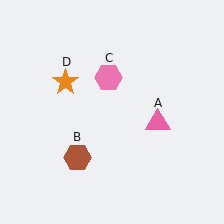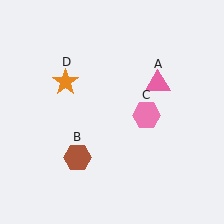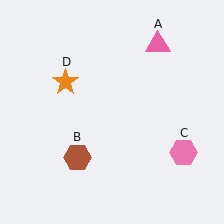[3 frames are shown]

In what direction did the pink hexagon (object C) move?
The pink hexagon (object C) moved down and to the right.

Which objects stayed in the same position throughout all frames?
Brown hexagon (object B) and orange star (object D) remained stationary.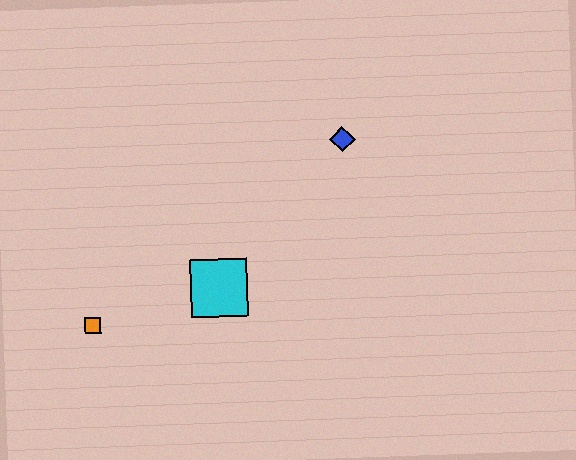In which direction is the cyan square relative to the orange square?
The cyan square is to the right of the orange square.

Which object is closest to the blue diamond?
The cyan square is closest to the blue diamond.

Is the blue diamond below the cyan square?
No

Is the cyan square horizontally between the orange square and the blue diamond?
Yes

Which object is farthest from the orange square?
The blue diamond is farthest from the orange square.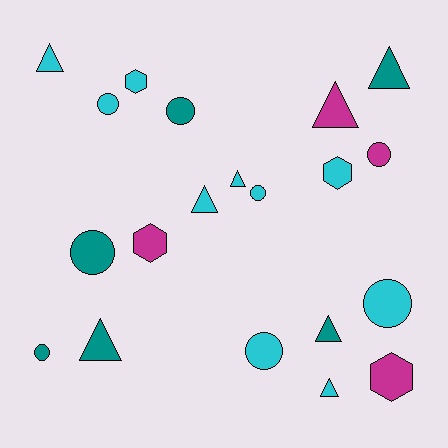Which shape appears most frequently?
Triangle, with 8 objects.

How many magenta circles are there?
There is 1 magenta circle.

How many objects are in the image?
There are 20 objects.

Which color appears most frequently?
Cyan, with 10 objects.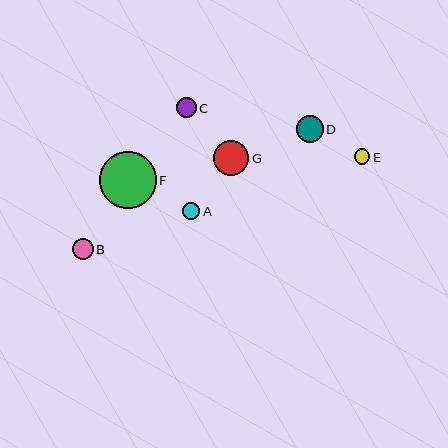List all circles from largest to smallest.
From largest to smallest: F, G, D, B, C, A, E.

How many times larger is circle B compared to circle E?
Circle B is approximately 1.3 times the size of circle E.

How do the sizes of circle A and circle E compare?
Circle A and circle E are approximately the same size.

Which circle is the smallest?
Circle E is the smallest with a size of approximately 16 pixels.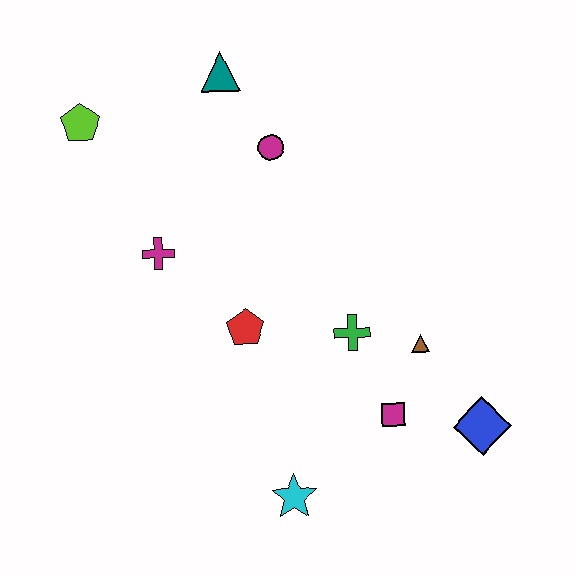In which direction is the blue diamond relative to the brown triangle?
The blue diamond is below the brown triangle.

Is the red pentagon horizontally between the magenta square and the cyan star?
No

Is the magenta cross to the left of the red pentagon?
Yes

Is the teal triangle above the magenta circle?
Yes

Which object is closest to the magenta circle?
The teal triangle is closest to the magenta circle.